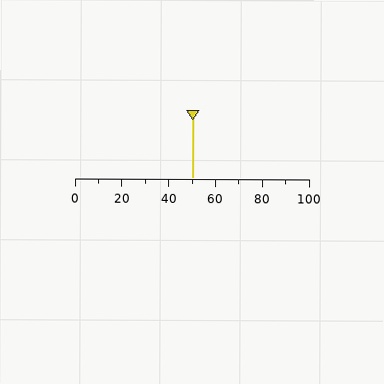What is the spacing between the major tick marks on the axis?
The major ticks are spaced 20 apart.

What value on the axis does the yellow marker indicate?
The marker indicates approximately 50.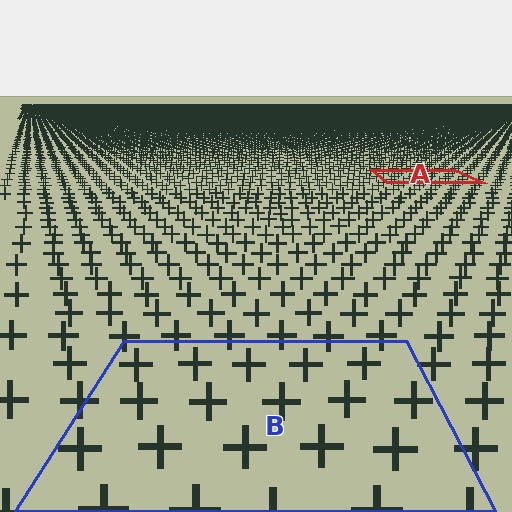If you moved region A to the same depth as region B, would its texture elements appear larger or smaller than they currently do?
They would appear larger. At a closer depth, the same texture elements are projected at a bigger on-screen size.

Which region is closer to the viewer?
Region B is closer. The texture elements there are larger and more spread out.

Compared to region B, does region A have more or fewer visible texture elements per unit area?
Region A has more texture elements per unit area — they are packed more densely because it is farther away.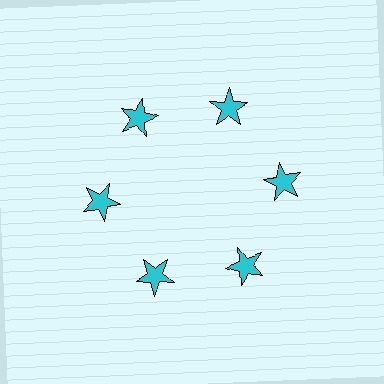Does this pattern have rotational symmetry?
Yes, this pattern has 6-fold rotational symmetry. It looks the same after rotating 60 degrees around the center.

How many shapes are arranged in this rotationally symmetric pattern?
There are 6 shapes, arranged in 6 groups of 1.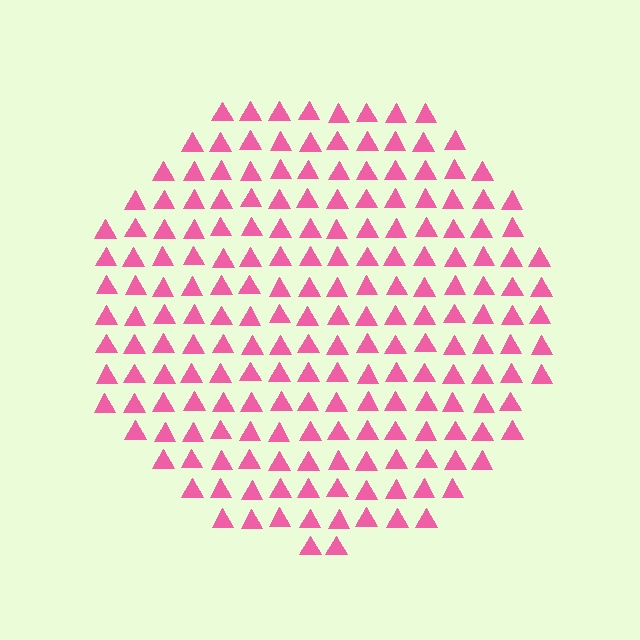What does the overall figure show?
The overall figure shows a circle.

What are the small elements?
The small elements are triangles.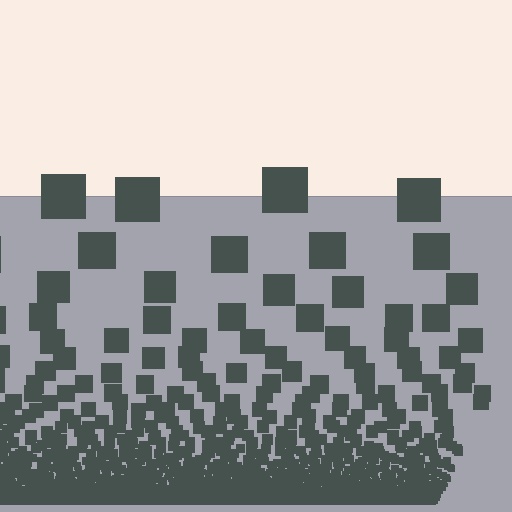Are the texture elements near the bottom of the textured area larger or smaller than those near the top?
Smaller. The gradient is inverted — elements near the bottom are smaller and denser.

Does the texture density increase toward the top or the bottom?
Density increases toward the bottom.